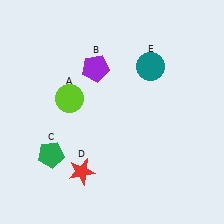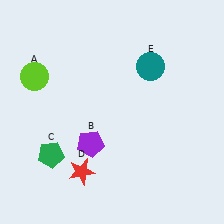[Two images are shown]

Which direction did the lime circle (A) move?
The lime circle (A) moved left.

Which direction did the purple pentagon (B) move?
The purple pentagon (B) moved down.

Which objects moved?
The objects that moved are: the lime circle (A), the purple pentagon (B).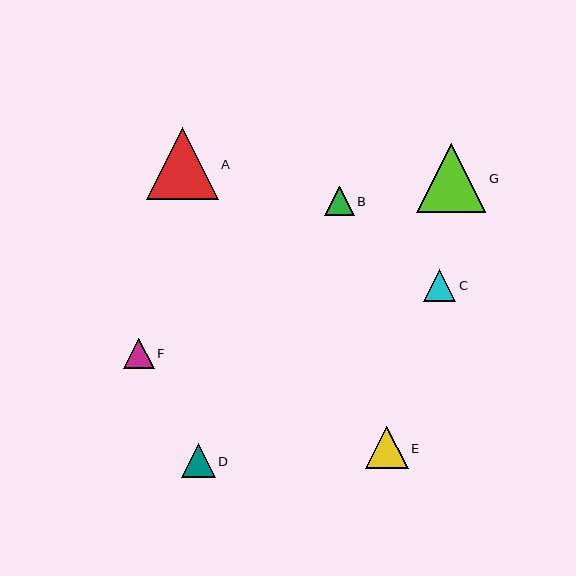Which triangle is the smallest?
Triangle B is the smallest with a size of approximately 29 pixels.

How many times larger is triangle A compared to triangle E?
Triangle A is approximately 1.7 times the size of triangle E.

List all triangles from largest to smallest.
From largest to smallest: A, G, E, D, C, F, B.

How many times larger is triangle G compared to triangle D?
Triangle G is approximately 2.0 times the size of triangle D.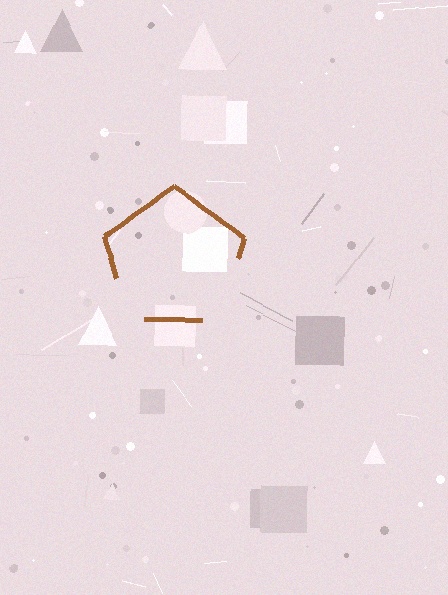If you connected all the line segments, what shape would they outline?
They would outline a pentagon.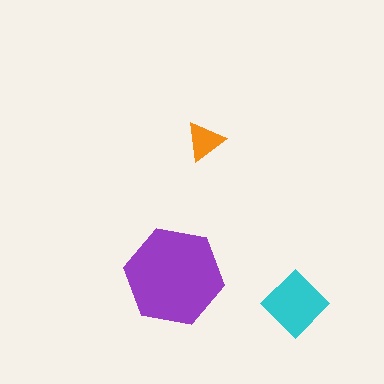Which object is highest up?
The orange triangle is topmost.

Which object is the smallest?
The orange triangle.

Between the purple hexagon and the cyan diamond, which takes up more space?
The purple hexagon.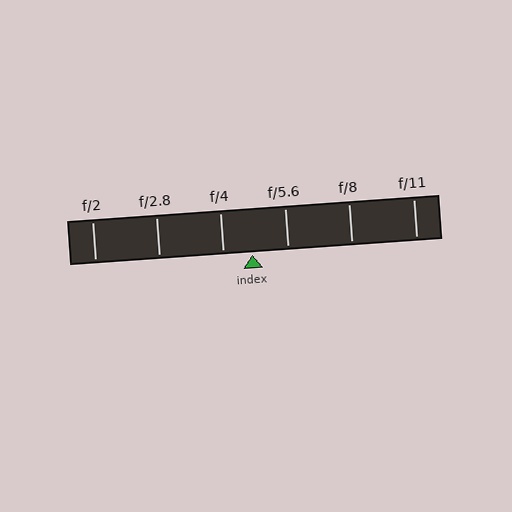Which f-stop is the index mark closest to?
The index mark is closest to f/4.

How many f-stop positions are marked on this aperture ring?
There are 6 f-stop positions marked.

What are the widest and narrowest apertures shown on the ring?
The widest aperture shown is f/2 and the narrowest is f/11.